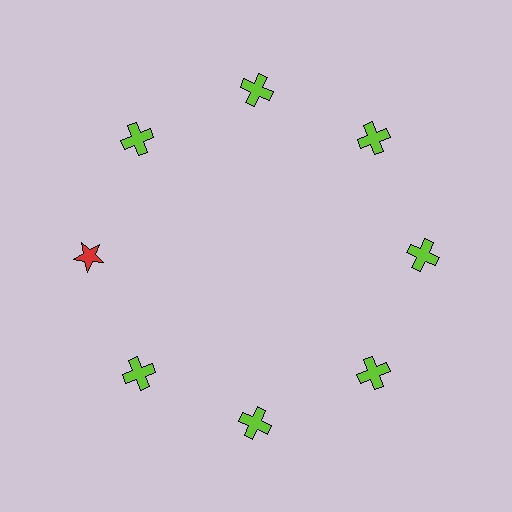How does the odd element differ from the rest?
It differs in both color (red instead of lime) and shape (star instead of cross).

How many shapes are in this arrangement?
There are 8 shapes arranged in a ring pattern.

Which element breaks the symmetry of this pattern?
The red star at roughly the 9 o'clock position breaks the symmetry. All other shapes are lime crosses.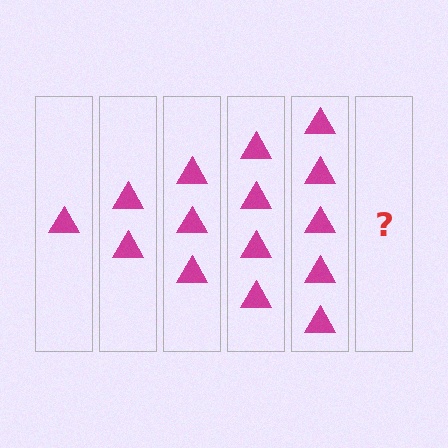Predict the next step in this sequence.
The next step is 6 triangles.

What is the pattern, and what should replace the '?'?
The pattern is that each step adds one more triangle. The '?' should be 6 triangles.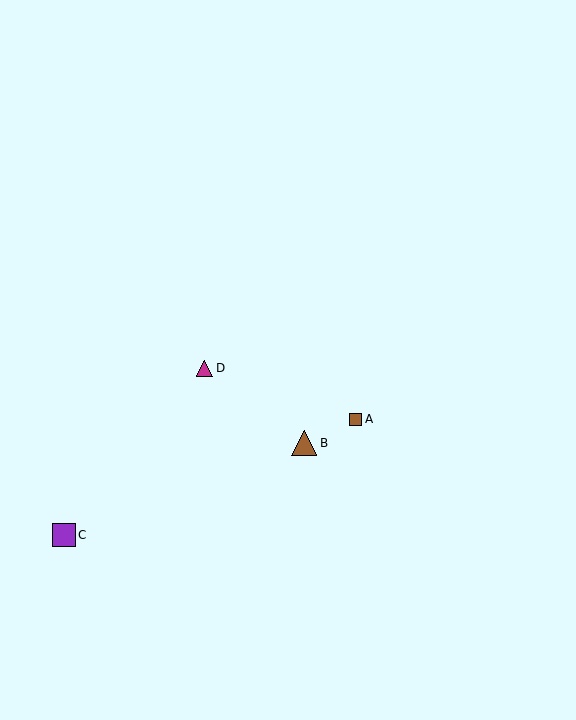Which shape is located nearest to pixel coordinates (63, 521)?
The purple square (labeled C) at (64, 535) is nearest to that location.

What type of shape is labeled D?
Shape D is a magenta triangle.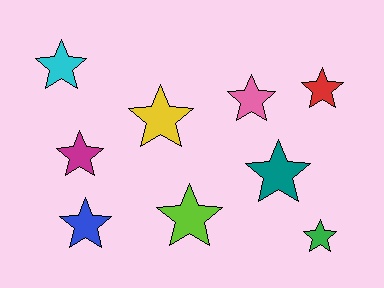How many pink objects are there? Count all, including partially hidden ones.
There is 1 pink object.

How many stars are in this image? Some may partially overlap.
There are 9 stars.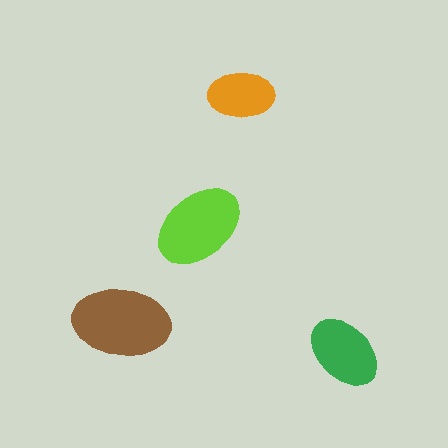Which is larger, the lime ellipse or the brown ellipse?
The brown one.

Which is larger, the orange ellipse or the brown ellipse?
The brown one.